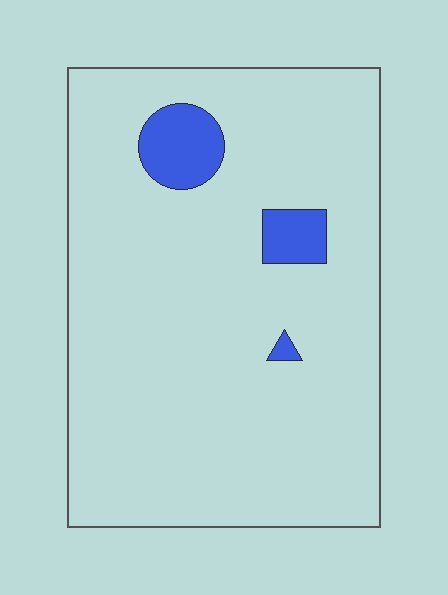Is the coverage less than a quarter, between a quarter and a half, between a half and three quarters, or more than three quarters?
Less than a quarter.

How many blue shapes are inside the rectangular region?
3.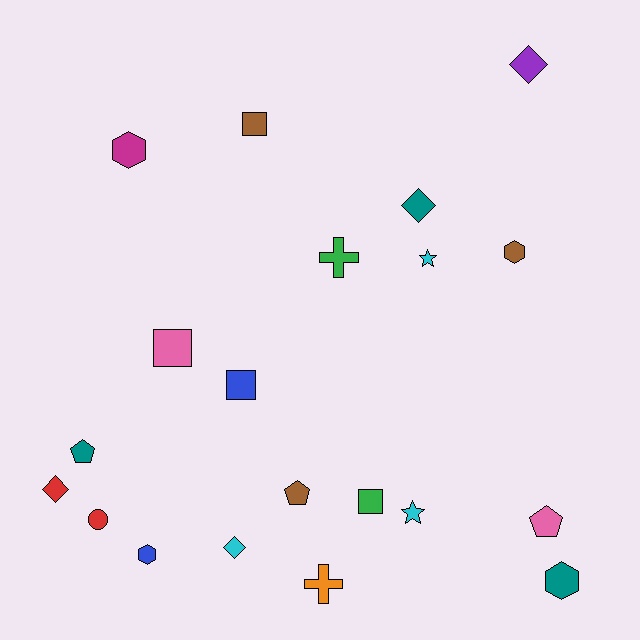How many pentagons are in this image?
There are 3 pentagons.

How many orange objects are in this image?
There is 1 orange object.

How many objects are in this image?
There are 20 objects.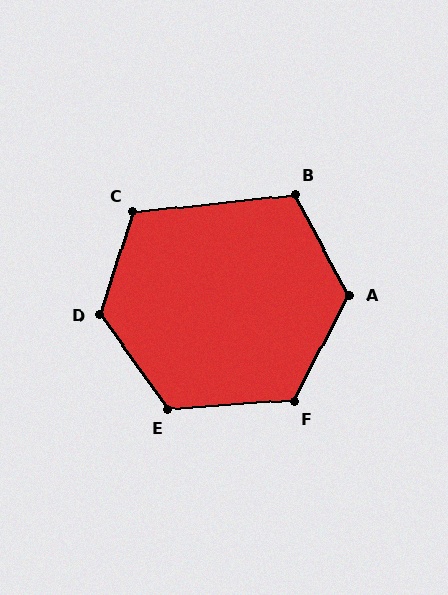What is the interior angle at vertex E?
Approximately 122 degrees (obtuse).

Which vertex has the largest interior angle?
D, at approximately 127 degrees.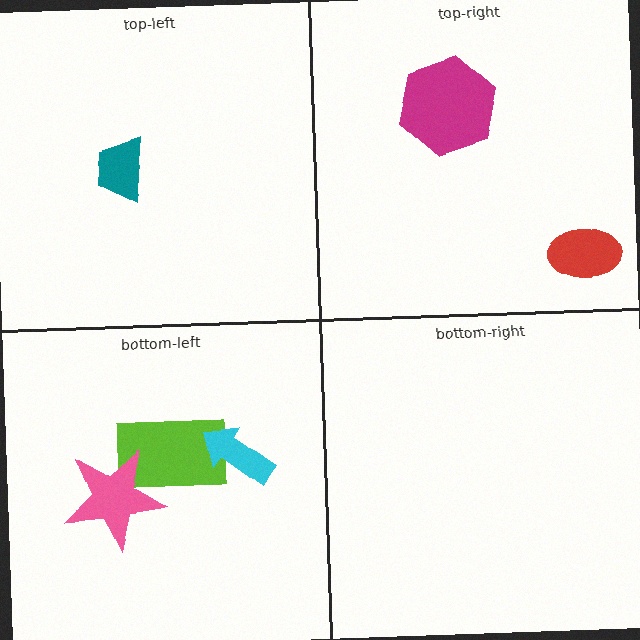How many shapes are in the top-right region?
2.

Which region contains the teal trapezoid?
The top-left region.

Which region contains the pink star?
The bottom-left region.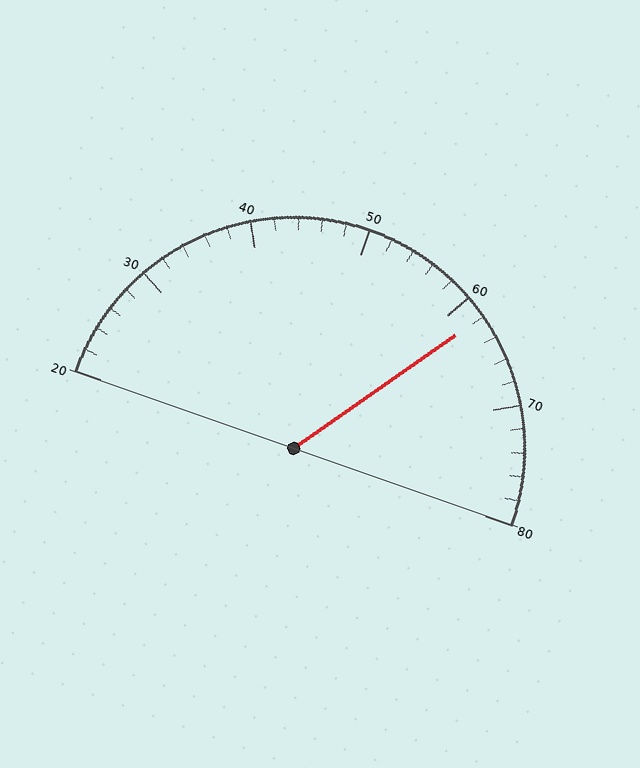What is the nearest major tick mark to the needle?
The nearest major tick mark is 60.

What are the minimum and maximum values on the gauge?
The gauge ranges from 20 to 80.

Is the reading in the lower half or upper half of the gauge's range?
The reading is in the upper half of the range (20 to 80).